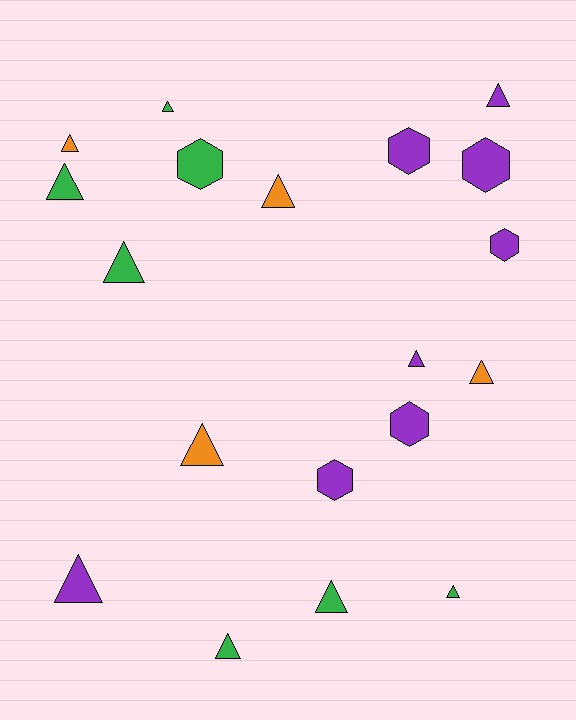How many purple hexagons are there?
There are 5 purple hexagons.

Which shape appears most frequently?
Triangle, with 13 objects.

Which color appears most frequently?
Purple, with 8 objects.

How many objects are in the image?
There are 19 objects.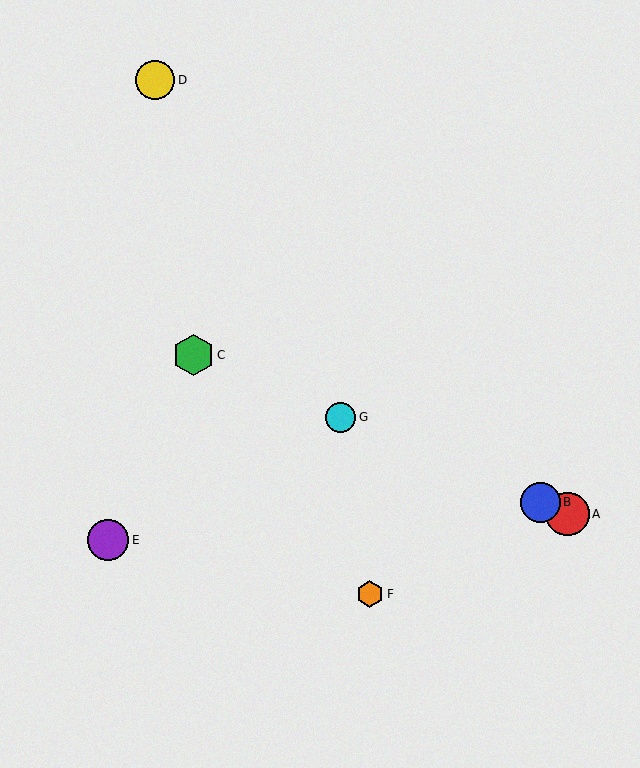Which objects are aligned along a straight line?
Objects A, B, C, G are aligned along a straight line.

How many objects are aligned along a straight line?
4 objects (A, B, C, G) are aligned along a straight line.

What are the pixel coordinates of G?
Object G is at (340, 417).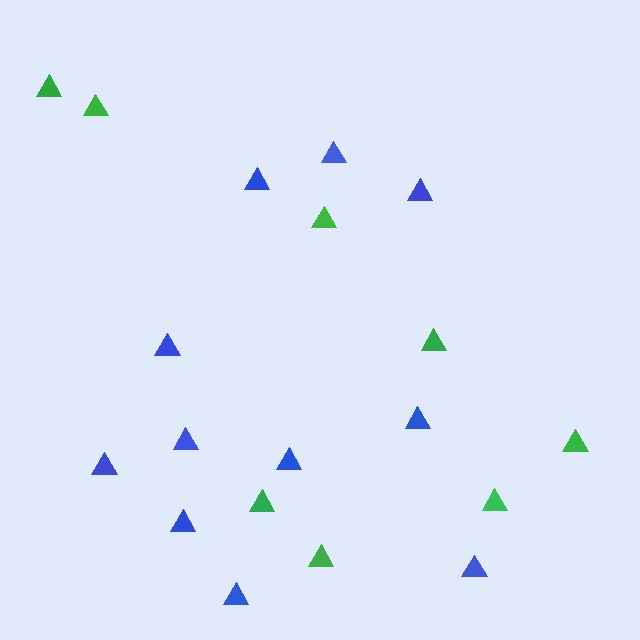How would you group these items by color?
There are 2 groups: one group of blue triangles (11) and one group of green triangles (8).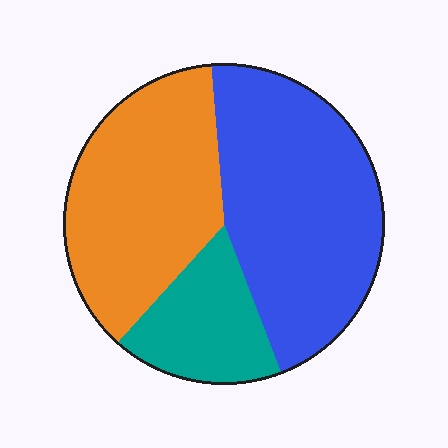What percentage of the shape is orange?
Orange covers about 35% of the shape.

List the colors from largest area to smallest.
From largest to smallest: blue, orange, teal.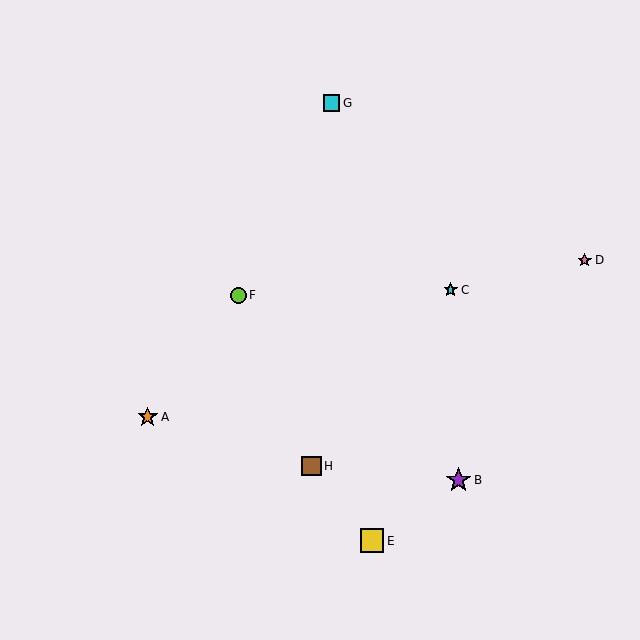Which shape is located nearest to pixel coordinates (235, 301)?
The lime circle (labeled F) at (238, 296) is nearest to that location.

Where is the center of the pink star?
The center of the pink star is at (585, 260).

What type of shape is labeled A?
Shape A is an orange star.